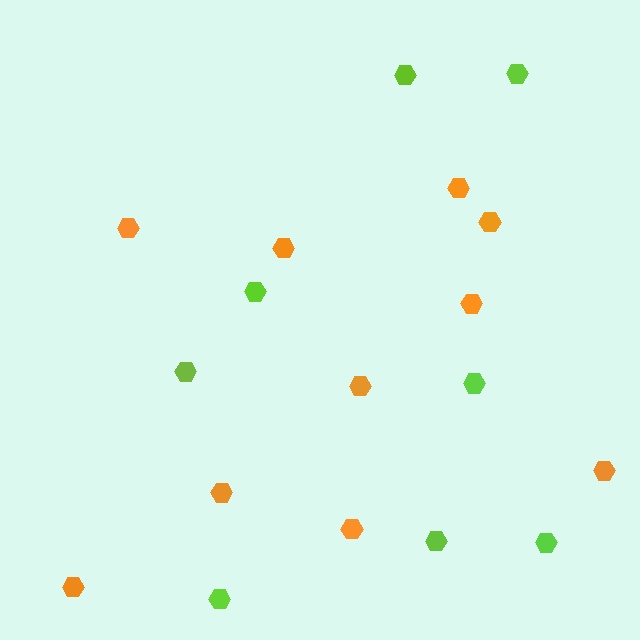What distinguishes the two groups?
There are 2 groups: one group of orange hexagons (10) and one group of lime hexagons (8).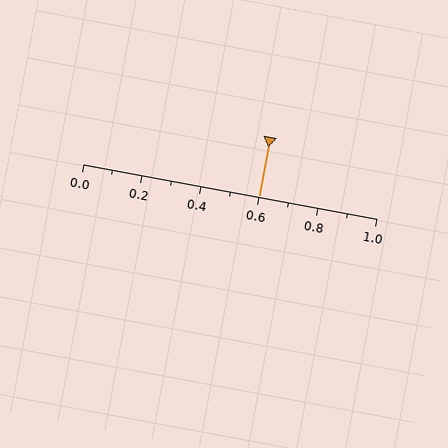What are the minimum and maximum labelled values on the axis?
The axis runs from 0.0 to 1.0.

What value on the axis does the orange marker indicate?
The marker indicates approximately 0.6.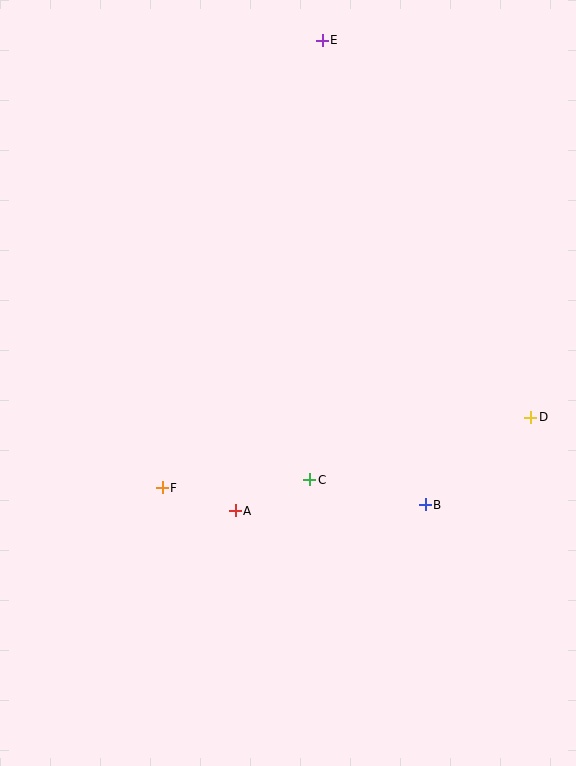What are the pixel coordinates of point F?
Point F is at (162, 488).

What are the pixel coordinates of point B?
Point B is at (425, 505).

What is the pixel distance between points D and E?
The distance between D and E is 431 pixels.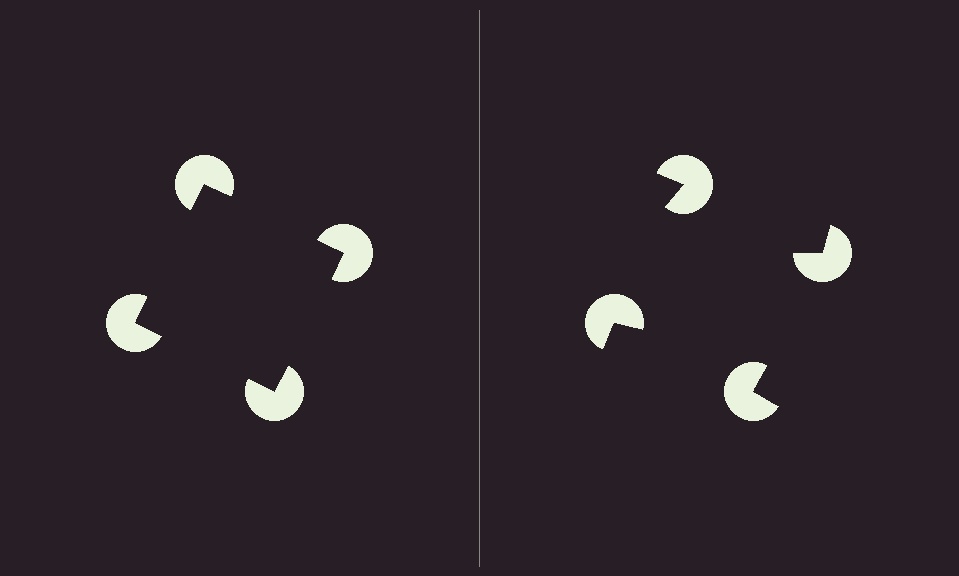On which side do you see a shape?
An illusory square appears on the left side. On the right side the wedge cuts are rotated, so no coherent shape forms.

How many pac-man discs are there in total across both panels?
8 — 4 on each side.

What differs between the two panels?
The pac-man discs are positioned identically on both sides; only the wedge orientations differ. On the left they align to a square; on the right they are misaligned.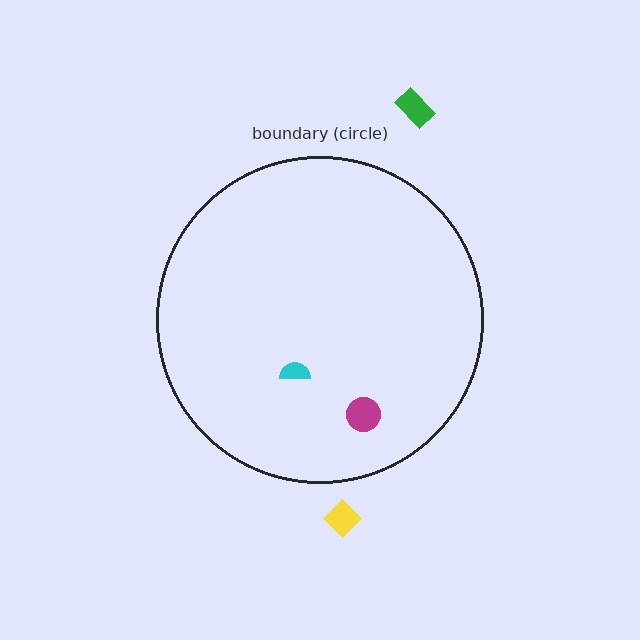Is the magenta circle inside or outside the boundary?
Inside.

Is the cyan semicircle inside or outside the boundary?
Inside.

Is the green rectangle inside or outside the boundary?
Outside.